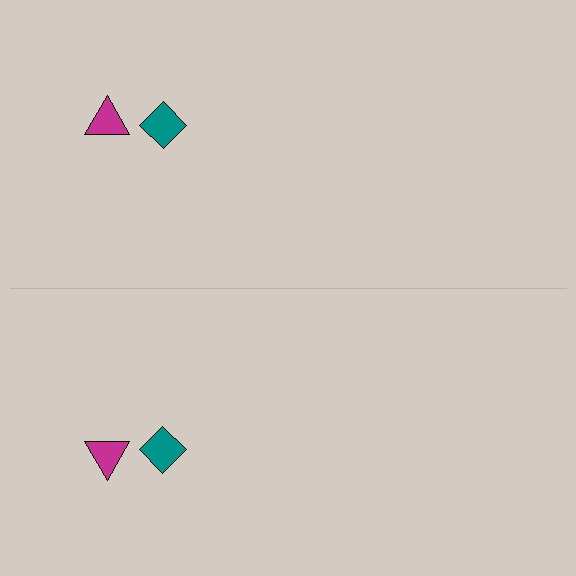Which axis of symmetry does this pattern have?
The pattern has a horizontal axis of symmetry running through the center of the image.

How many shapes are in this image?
There are 4 shapes in this image.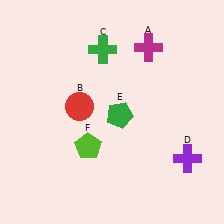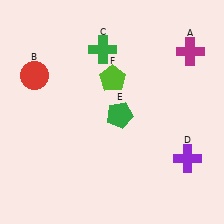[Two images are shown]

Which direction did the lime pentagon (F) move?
The lime pentagon (F) moved up.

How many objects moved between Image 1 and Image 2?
3 objects moved between the two images.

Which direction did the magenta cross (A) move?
The magenta cross (A) moved right.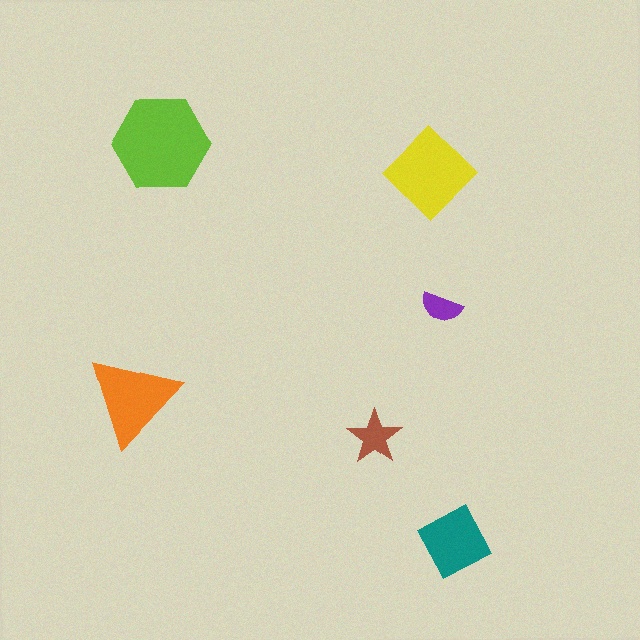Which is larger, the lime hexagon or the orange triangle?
The lime hexagon.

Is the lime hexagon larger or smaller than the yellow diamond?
Larger.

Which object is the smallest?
The purple semicircle.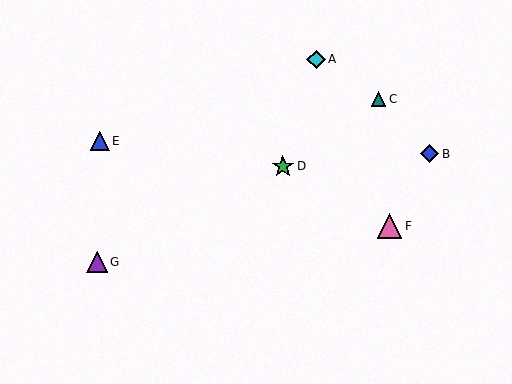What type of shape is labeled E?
Shape E is a blue triangle.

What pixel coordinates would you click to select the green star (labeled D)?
Click at (283, 166) to select the green star D.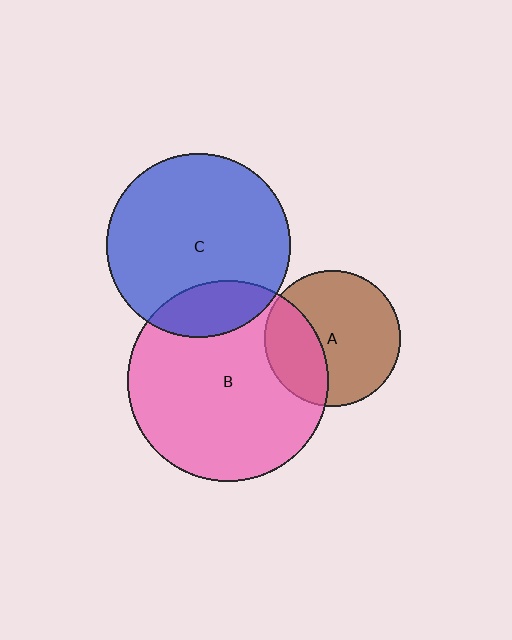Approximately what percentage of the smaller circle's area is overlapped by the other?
Approximately 30%.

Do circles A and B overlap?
Yes.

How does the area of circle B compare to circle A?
Approximately 2.2 times.